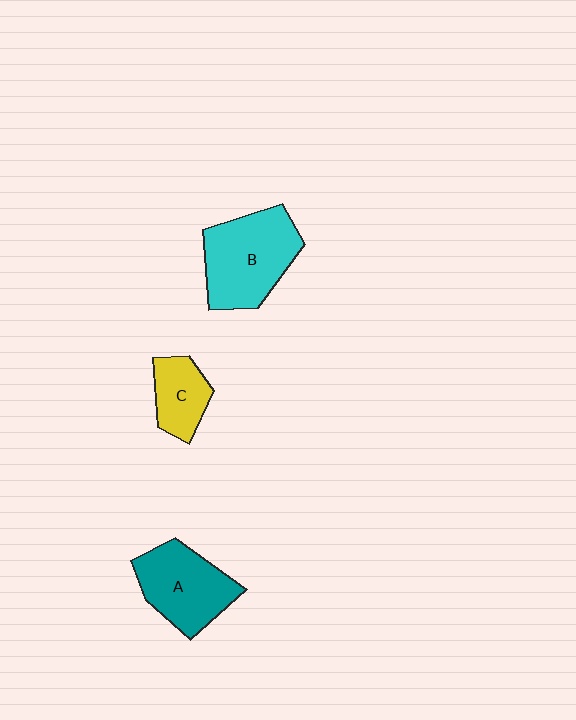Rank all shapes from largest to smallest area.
From largest to smallest: B (cyan), A (teal), C (yellow).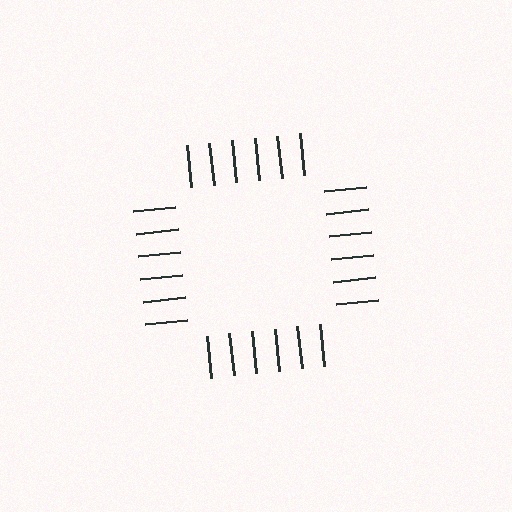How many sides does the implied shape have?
4 sides — the line-ends trace a square.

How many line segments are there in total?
24 — 6 along each of the 4 edges.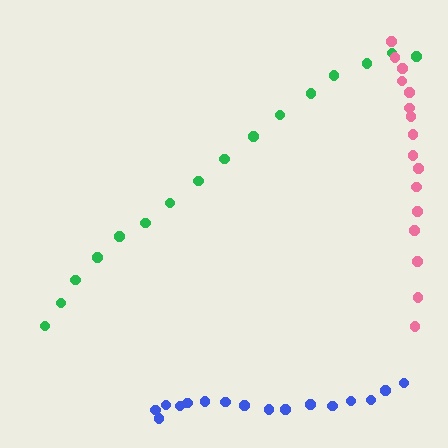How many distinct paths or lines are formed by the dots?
There are 3 distinct paths.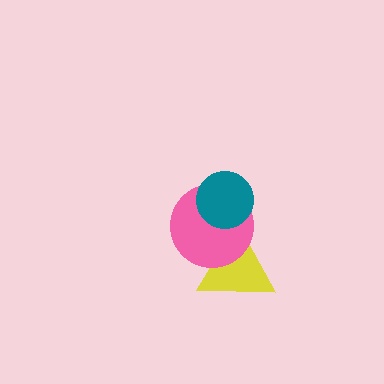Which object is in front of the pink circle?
The teal circle is in front of the pink circle.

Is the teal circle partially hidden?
No, no other shape covers it.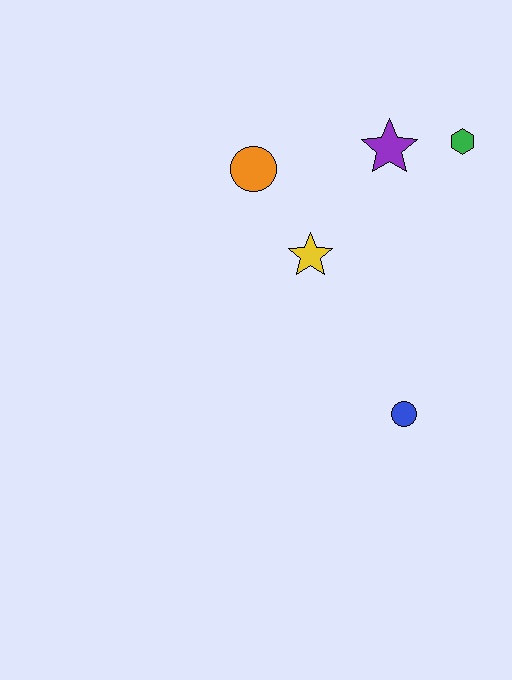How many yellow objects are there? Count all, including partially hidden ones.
There is 1 yellow object.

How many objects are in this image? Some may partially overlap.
There are 5 objects.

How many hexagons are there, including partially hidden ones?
There is 1 hexagon.